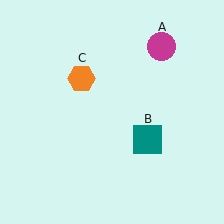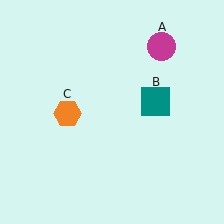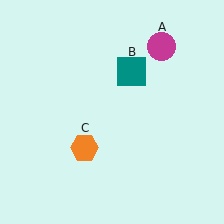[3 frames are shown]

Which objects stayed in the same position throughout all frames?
Magenta circle (object A) remained stationary.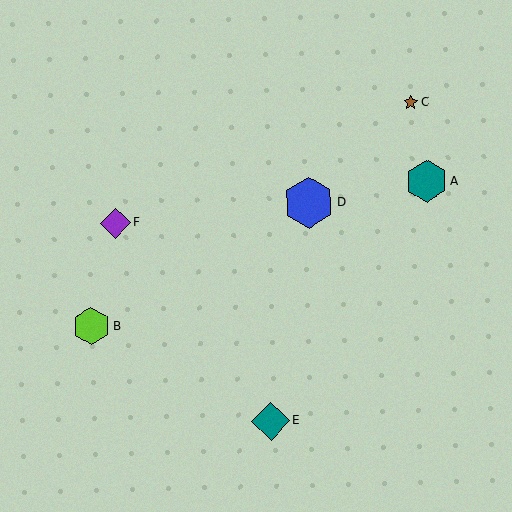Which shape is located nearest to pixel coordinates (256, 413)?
The teal diamond (labeled E) at (271, 421) is nearest to that location.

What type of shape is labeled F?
Shape F is a purple diamond.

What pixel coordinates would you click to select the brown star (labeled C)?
Click at (411, 102) to select the brown star C.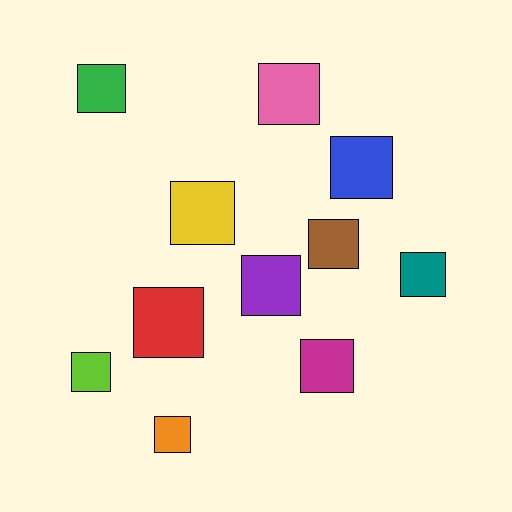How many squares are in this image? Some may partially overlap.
There are 11 squares.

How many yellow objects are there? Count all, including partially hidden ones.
There is 1 yellow object.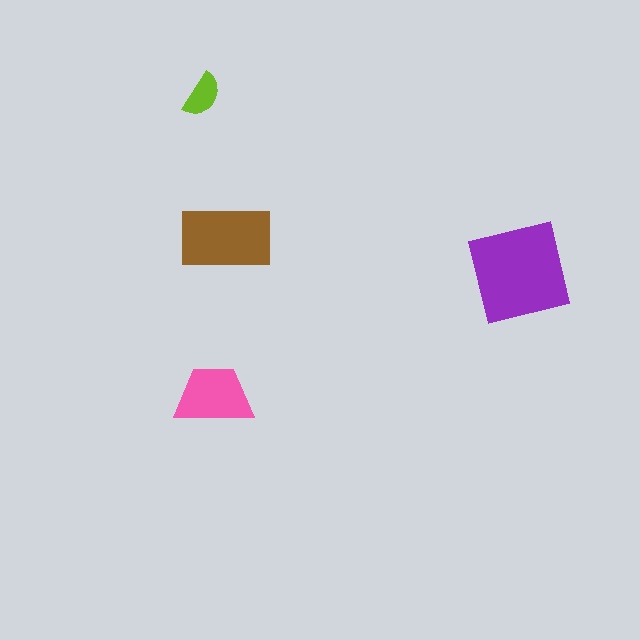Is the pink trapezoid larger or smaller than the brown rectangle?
Smaller.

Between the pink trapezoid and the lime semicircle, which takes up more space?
The pink trapezoid.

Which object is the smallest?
The lime semicircle.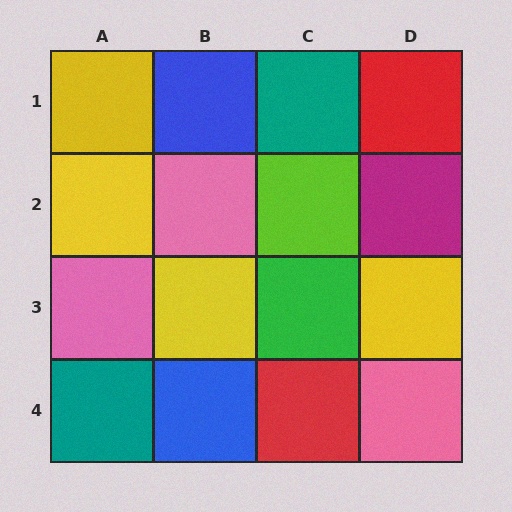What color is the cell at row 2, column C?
Lime.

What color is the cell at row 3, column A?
Pink.